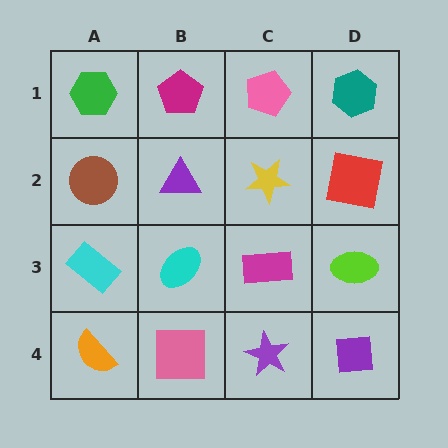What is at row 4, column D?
A purple square.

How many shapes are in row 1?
4 shapes.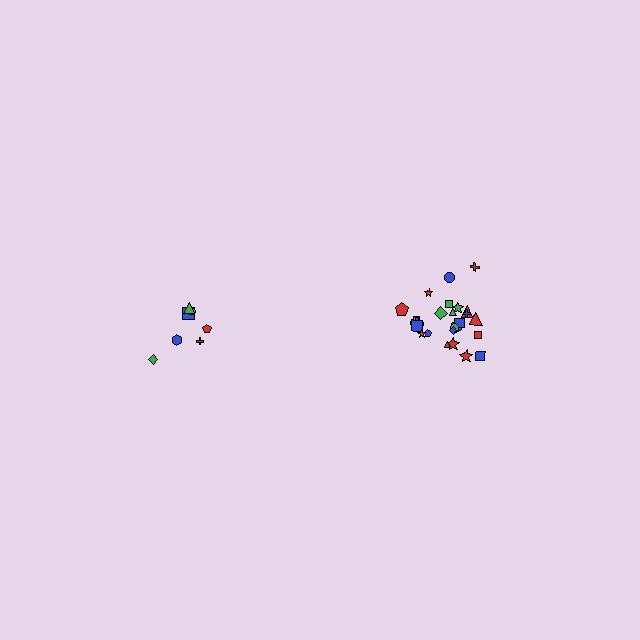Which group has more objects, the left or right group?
The right group.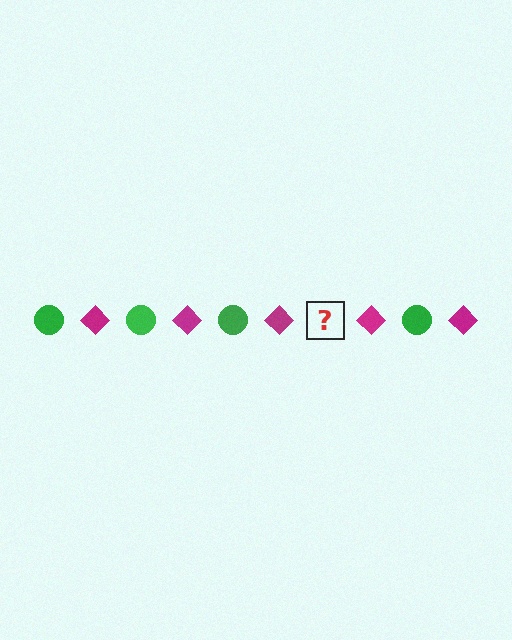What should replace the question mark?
The question mark should be replaced with a green circle.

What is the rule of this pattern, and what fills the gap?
The rule is that the pattern alternates between green circle and magenta diamond. The gap should be filled with a green circle.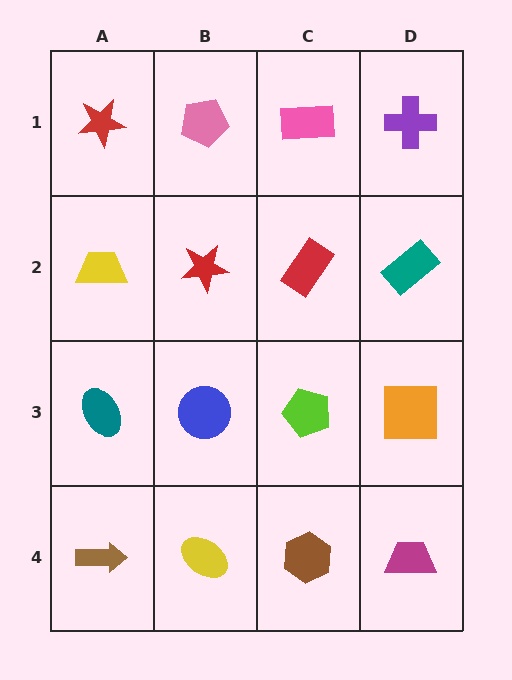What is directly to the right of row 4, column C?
A magenta trapezoid.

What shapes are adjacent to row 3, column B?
A red star (row 2, column B), a yellow ellipse (row 4, column B), a teal ellipse (row 3, column A), a lime pentagon (row 3, column C).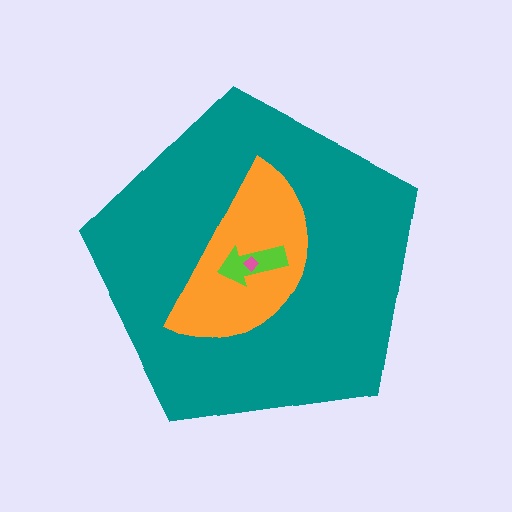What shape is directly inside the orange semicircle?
The lime arrow.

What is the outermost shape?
The teal pentagon.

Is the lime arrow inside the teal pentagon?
Yes.